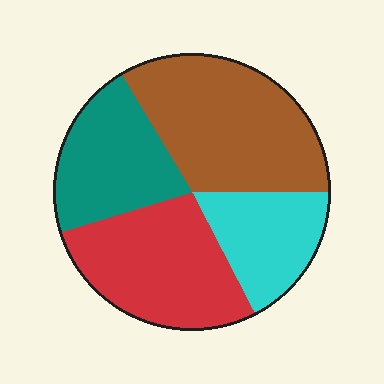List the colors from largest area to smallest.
From largest to smallest: brown, red, teal, cyan.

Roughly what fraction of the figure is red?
Red takes up about one quarter (1/4) of the figure.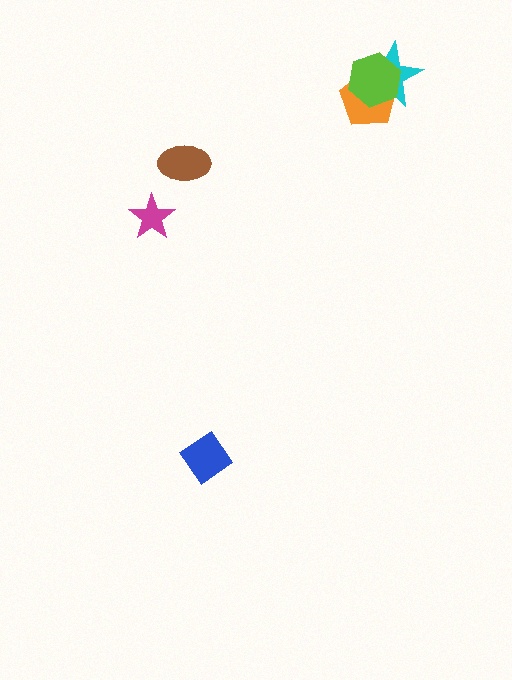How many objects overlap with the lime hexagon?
2 objects overlap with the lime hexagon.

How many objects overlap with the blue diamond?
0 objects overlap with the blue diamond.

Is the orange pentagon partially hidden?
Yes, it is partially covered by another shape.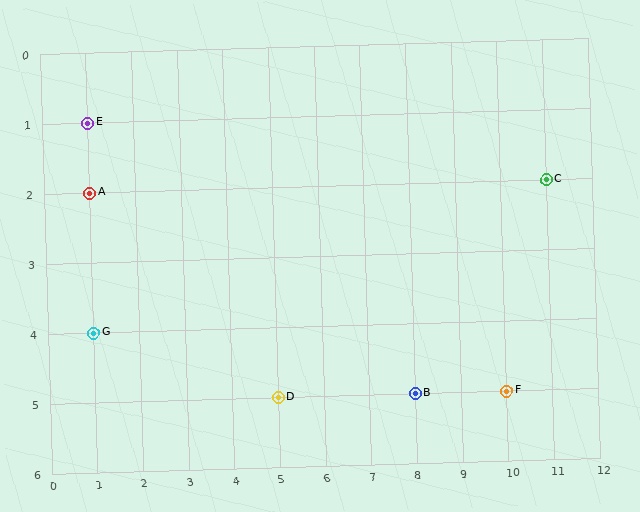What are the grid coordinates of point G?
Point G is at grid coordinates (1, 4).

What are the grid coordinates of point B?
Point B is at grid coordinates (8, 5).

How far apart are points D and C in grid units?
Points D and C are 6 columns and 3 rows apart (about 6.7 grid units diagonally).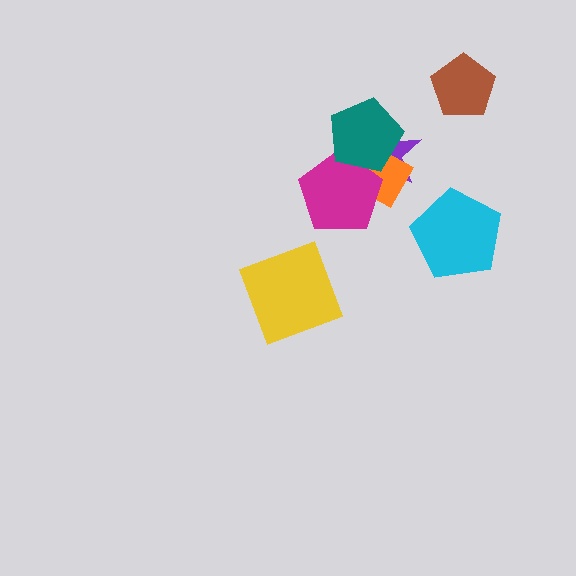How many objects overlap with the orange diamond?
3 objects overlap with the orange diamond.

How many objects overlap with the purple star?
3 objects overlap with the purple star.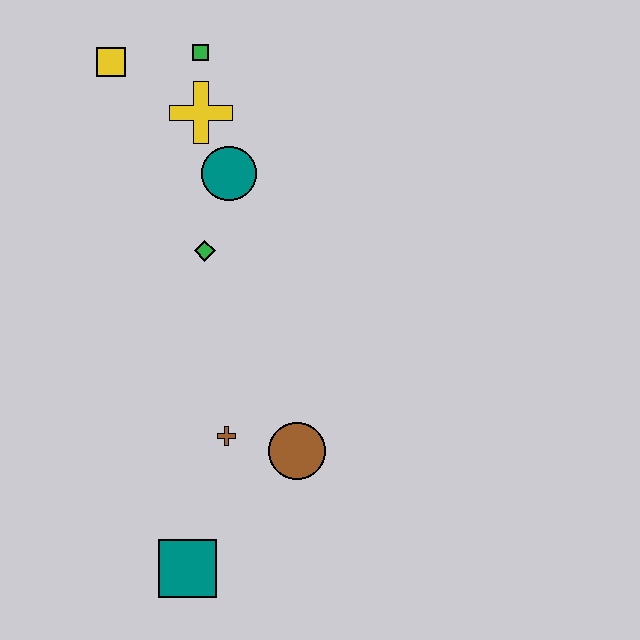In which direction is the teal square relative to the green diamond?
The teal square is below the green diamond.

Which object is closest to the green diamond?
The teal circle is closest to the green diamond.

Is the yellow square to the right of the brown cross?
No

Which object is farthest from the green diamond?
The teal square is farthest from the green diamond.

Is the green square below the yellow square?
No